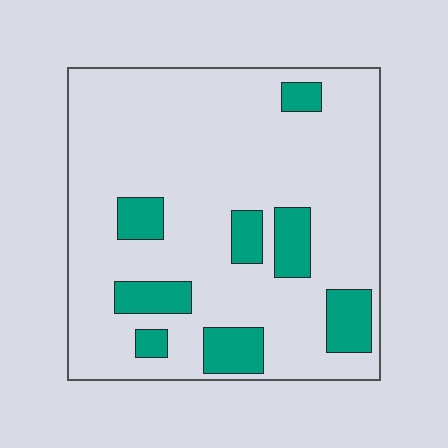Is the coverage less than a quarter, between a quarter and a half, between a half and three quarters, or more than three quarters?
Less than a quarter.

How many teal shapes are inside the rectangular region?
8.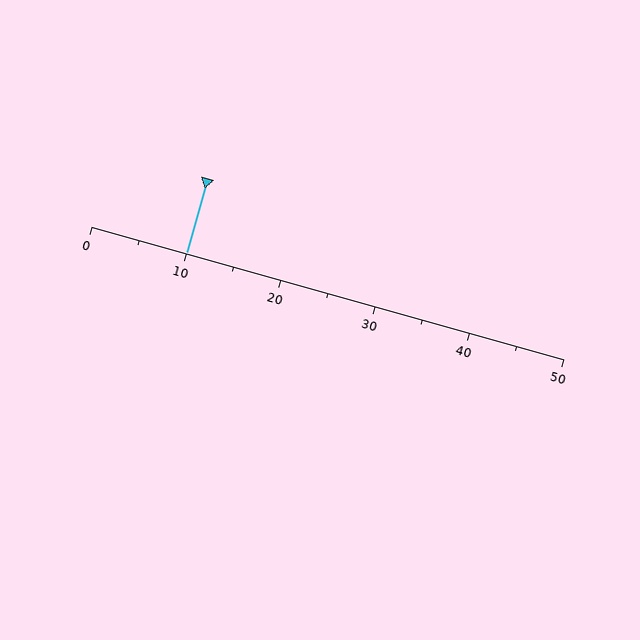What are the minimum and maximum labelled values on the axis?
The axis runs from 0 to 50.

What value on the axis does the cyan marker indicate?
The marker indicates approximately 10.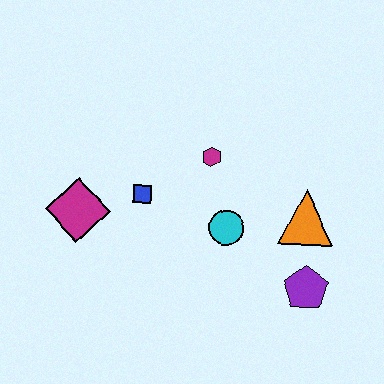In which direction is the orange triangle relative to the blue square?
The orange triangle is to the right of the blue square.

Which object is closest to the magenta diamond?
The blue square is closest to the magenta diamond.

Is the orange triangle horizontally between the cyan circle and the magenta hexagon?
No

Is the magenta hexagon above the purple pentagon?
Yes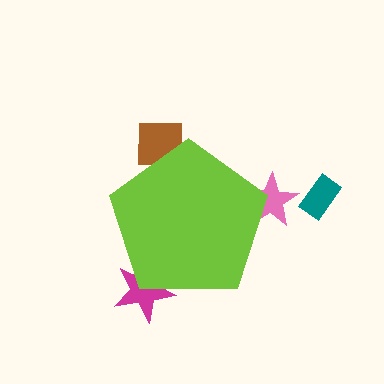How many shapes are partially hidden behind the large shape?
3 shapes are partially hidden.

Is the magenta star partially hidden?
Yes, the magenta star is partially hidden behind the lime pentagon.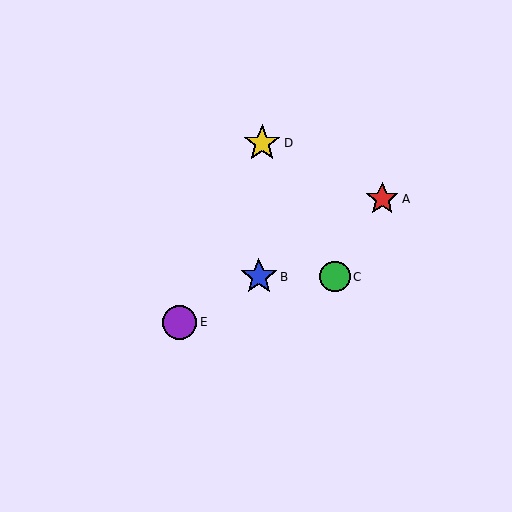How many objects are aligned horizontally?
2 objects (B, C) are aligned horizontally.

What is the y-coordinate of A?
Object A is at y≈199.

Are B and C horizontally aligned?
Yes, both are at y≈277.